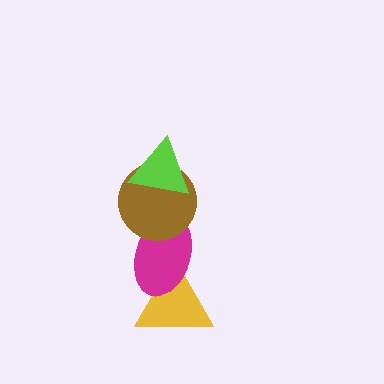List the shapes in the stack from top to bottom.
From top to bottom: the lime triangle, the brown circle, the magenta ellipse, the yellow triangle.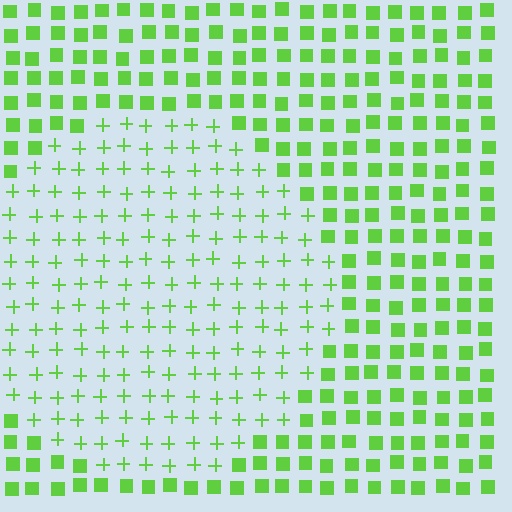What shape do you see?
I see a circle.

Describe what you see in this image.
The image is filled with small lime elements arranged in a uniform grid. A circle-shaped region contains plus signs, while the surrounding area contains squares. The boundary is defined purely by the change in element shape.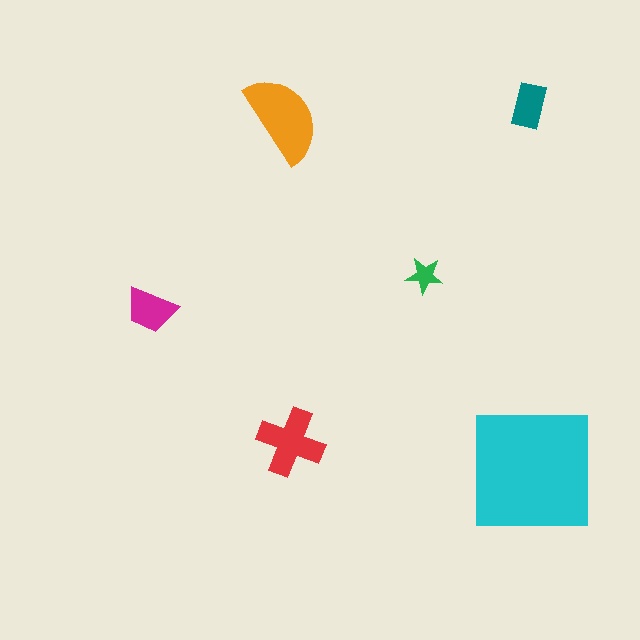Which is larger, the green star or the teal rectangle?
The teal rectangle.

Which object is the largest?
The cyan square.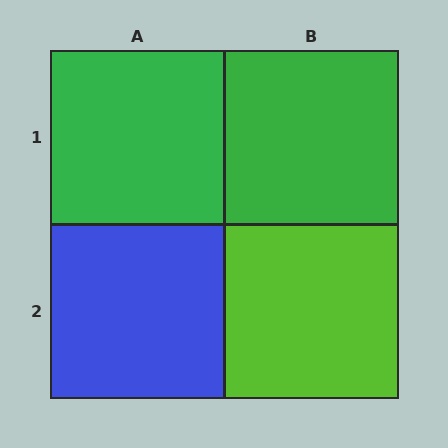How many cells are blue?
1 cell is blue.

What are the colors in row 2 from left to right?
Blue, lime.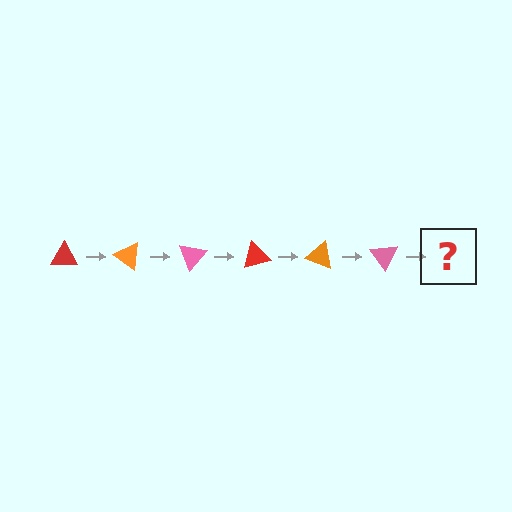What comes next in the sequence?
The next element should be a red triangle, rotated 210 degrees from the start.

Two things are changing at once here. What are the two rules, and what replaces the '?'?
The two rules are that it rotates 35 degrees each step and the color cycles through red, orange, and pink. The '?' should be a red triangle, rotated 210 degrees from the start.